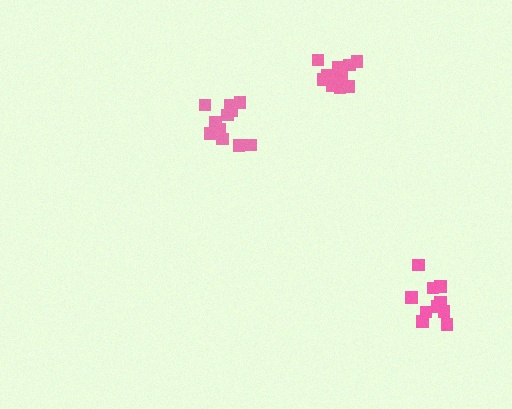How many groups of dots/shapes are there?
There are 3 groups.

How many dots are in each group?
Group 1: 10 dots, Group 2: 12 dots, Group 3: 14 dots (36 total).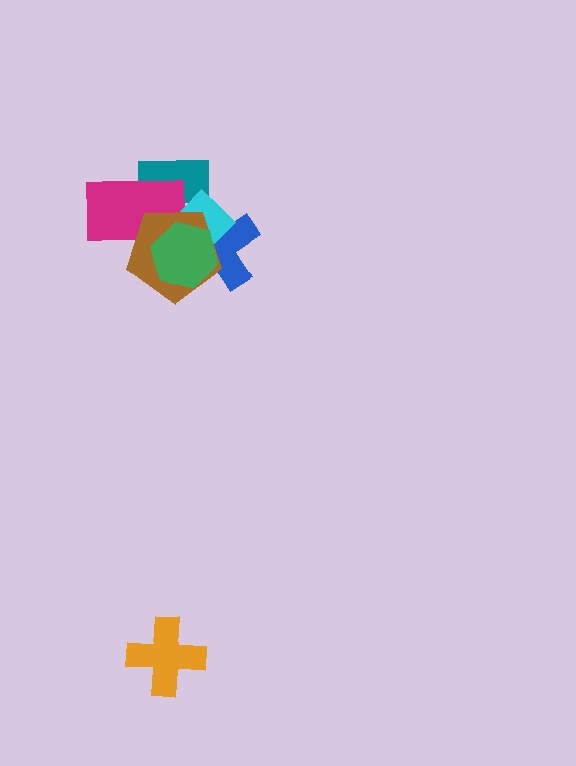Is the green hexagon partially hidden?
No, no other shape covers it.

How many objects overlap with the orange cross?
0 objects overlap with the orange cross.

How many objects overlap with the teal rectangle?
3 objects overlap with the teal rectangle.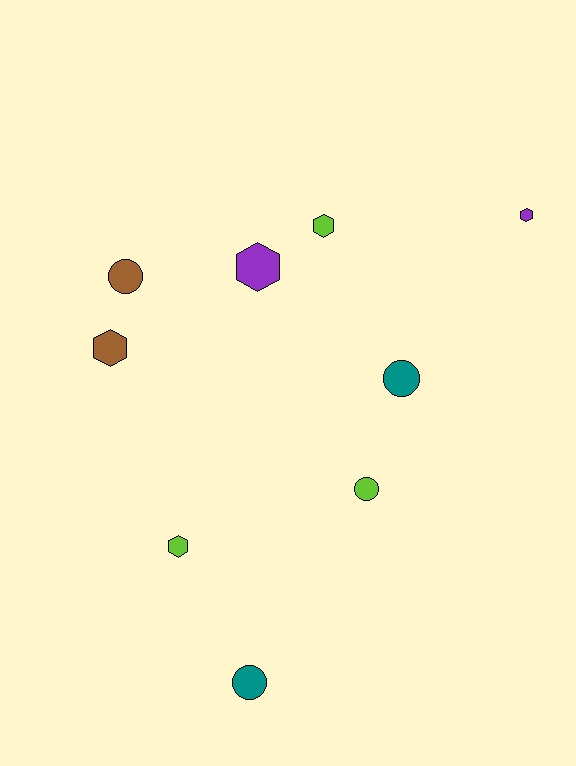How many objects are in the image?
There are 9 objects.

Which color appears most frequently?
Lime, with 3 objects.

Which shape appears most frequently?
Hexagon, with 5 objects.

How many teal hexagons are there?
There are no teal hexagons.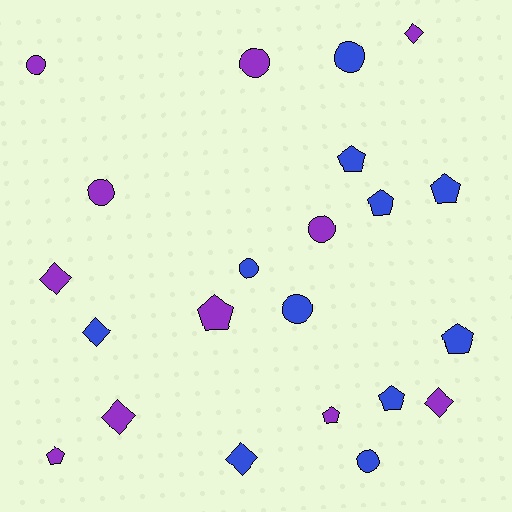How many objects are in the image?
There are 22 objects.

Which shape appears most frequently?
Pentagon, with 8 objects.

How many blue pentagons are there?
There are 5 blue pentagons.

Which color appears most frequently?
Purple, with 11 objects.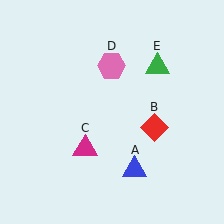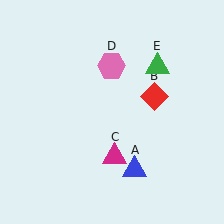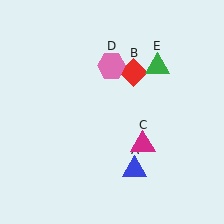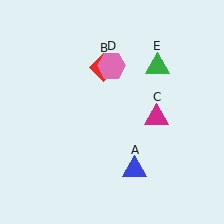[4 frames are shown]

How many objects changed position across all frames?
2 objects changed position: red diamond (object B), magenta triangle (object C).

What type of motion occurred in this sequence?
The red diamond (object B), magenta triangle (object C) rotated counterclockwise around the center of the scene.